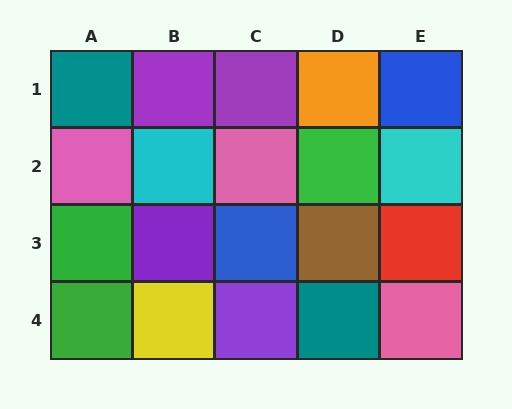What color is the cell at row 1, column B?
Purple.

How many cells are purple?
4 cells are purple.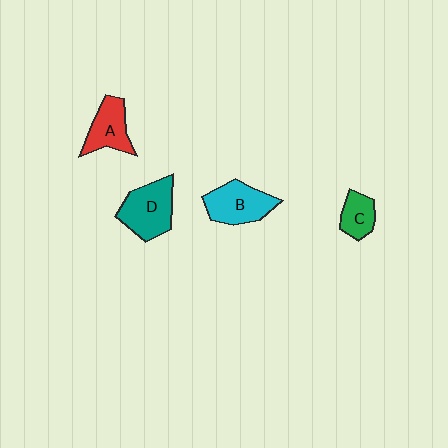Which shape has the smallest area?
Shape C (green).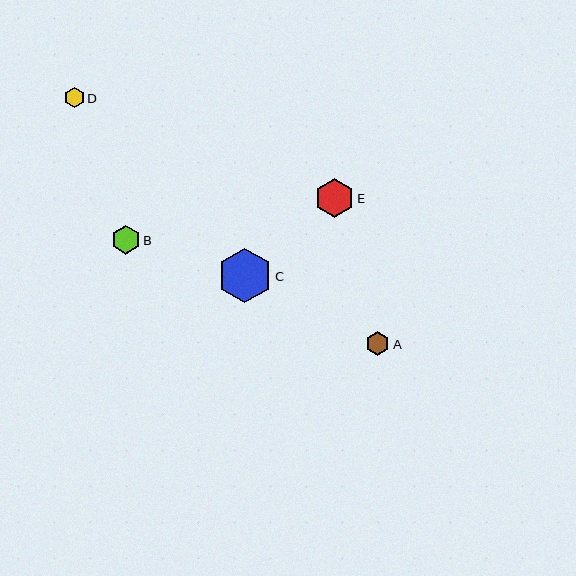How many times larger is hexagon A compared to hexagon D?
Hexagon A is approximately 1.2 times the size of hexagon D.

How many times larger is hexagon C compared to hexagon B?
Hexagon C is approximately 1.9 times the size of hexagon B.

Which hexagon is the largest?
Hexagon C is the largest with a size of approximately 55 pixels.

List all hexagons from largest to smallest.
From largest to smallest: C, E, B, A, D.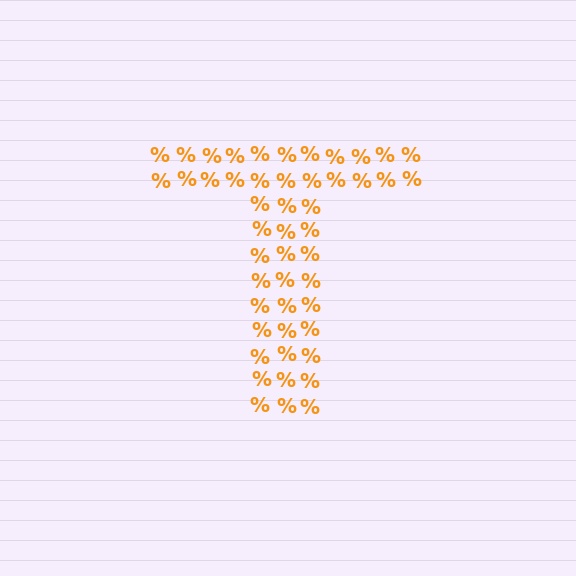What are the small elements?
The small elements are percent signs.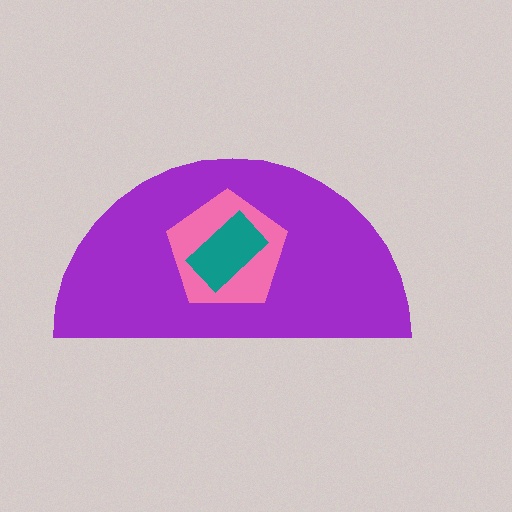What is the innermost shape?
The teal rectangle.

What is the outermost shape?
The purple semicircle.